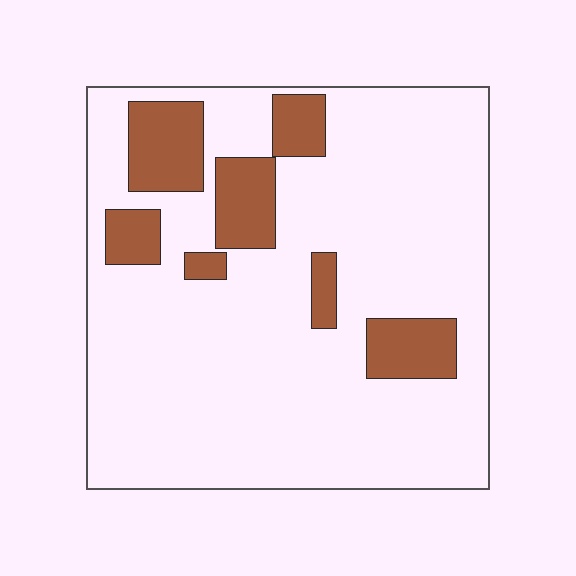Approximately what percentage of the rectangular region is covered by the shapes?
Approximately 15%.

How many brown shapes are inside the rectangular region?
7.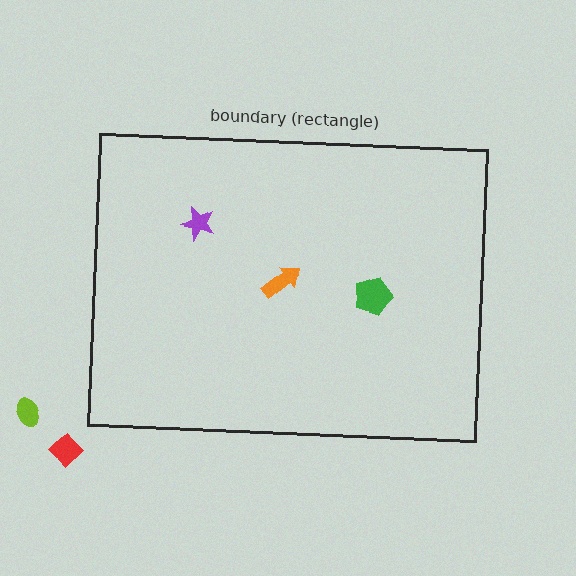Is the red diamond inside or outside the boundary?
Outside.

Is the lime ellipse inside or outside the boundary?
Outside.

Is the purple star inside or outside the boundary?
Inside.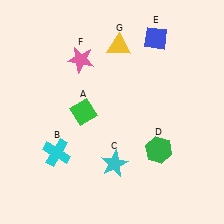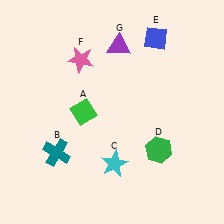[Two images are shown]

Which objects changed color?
B changed from cyan to teal. G changed from yellow to purple.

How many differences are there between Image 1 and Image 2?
There are 2 differences between the two images.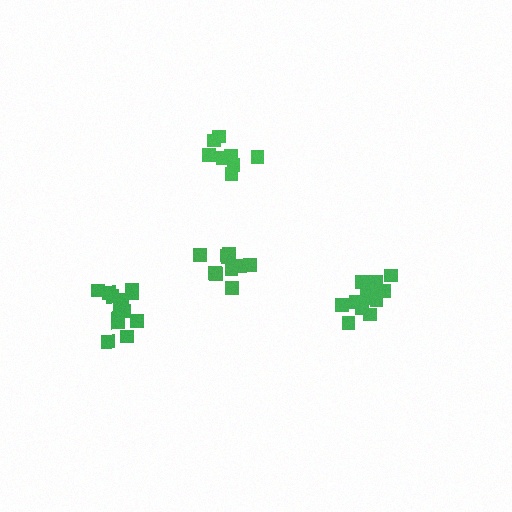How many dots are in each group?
Group 1: 13 dots, Group 2: 11 dots, Group 3: 8 dots, Group 4: 13 dots (45 total).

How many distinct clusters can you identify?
There are 4 distinct clusters.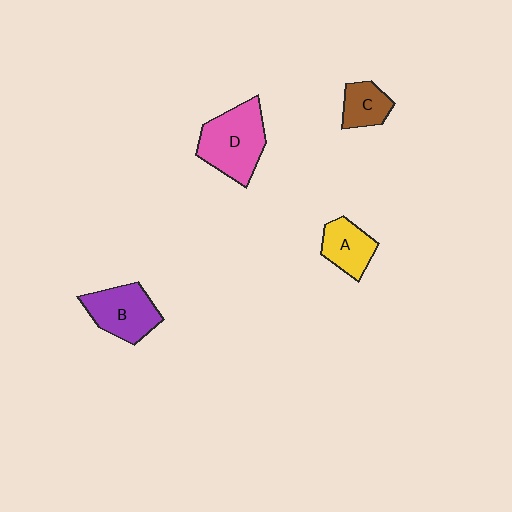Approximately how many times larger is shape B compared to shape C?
Approximately 1.7 times.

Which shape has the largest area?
Shape D (pink).